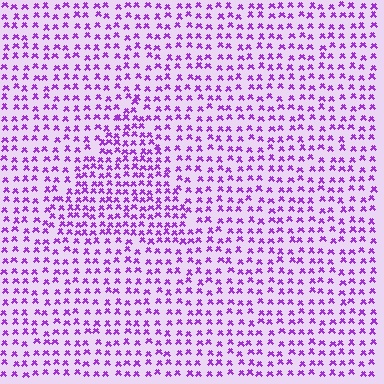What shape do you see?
I see a triangle.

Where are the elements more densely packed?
The elements are more densely packed inside the triangle boundary.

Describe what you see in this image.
The image contains small purple elements arranged at two different densities. A triangle-shaped region is visible where the elements are more densely packed than the surrounding area.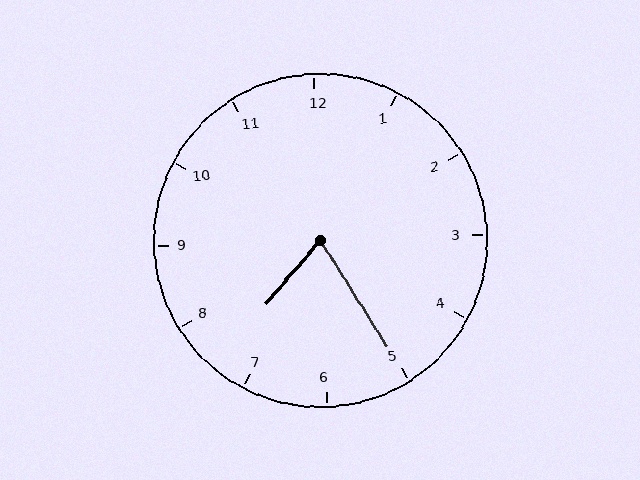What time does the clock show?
7:25.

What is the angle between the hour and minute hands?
Approximately 72 degrees.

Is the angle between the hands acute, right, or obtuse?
It is acute.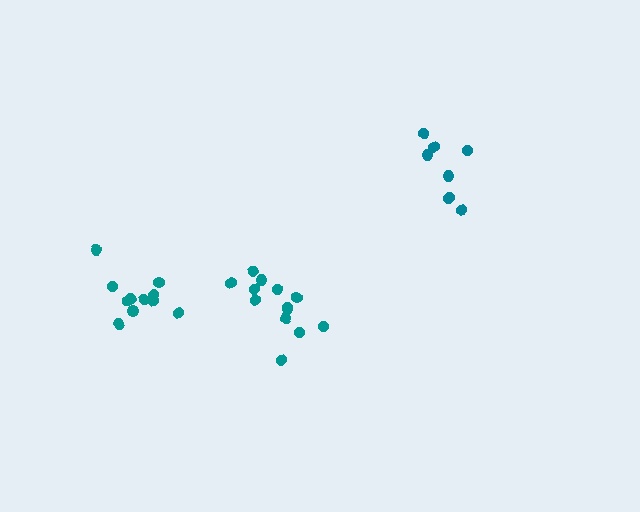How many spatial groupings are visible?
There are 3 spatial groupings.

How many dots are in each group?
Group 1: 11 dots, Group 2: 8 dots, Group 3: 13 dots (32 total).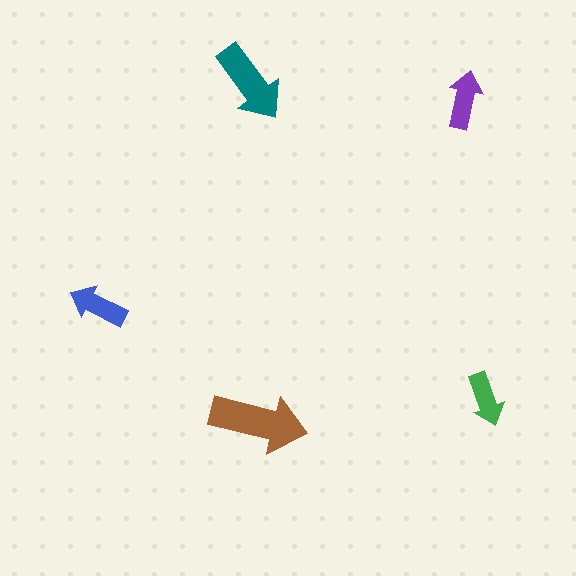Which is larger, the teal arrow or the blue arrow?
The teal one.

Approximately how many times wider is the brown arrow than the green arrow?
About 2 times wider.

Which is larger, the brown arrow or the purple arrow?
The brown one.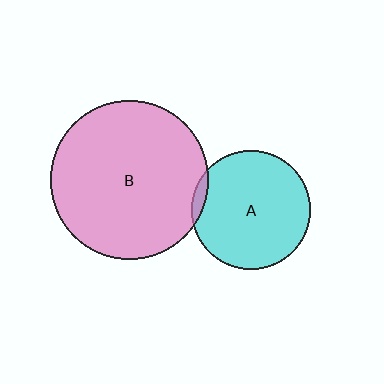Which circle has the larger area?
Circle B (pink).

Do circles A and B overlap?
Yes.